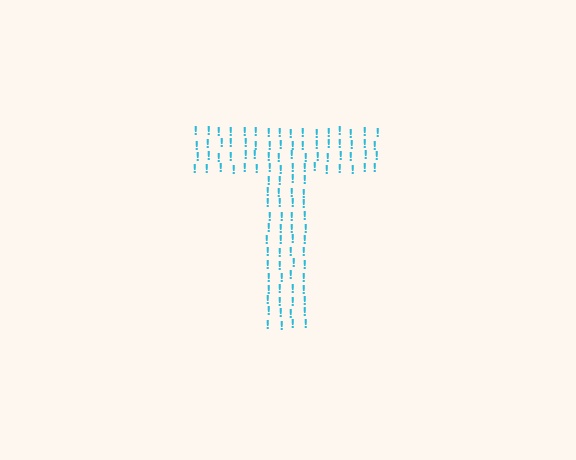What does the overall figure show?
The overall figure shows the letter T.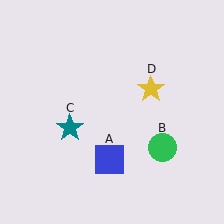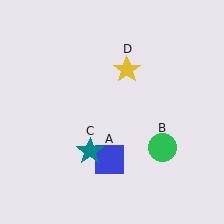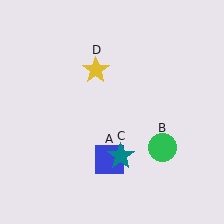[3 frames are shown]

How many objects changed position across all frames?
2 objects changed position: teal star (object C), yellow star (object D).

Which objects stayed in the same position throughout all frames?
Blue square (object A) and green circle (object B) remained stationary.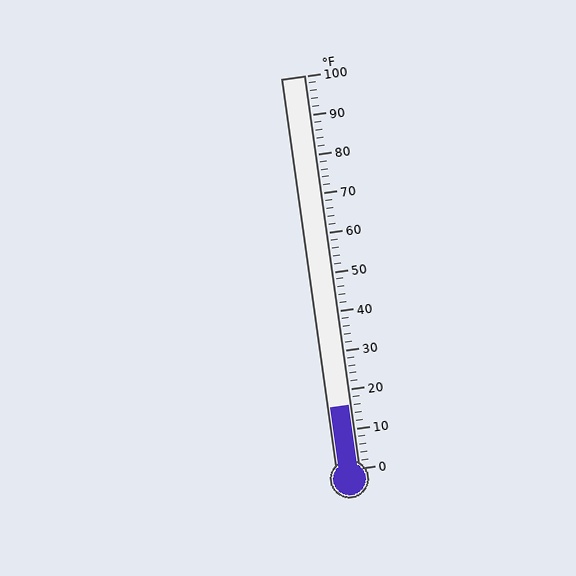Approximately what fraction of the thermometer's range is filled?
The thermometer is filled to approximately 15% of its range.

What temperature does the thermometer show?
The thermometer shows approximately 16°F.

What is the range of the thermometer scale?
The thermometer scale ranges from 0°F to 100°F.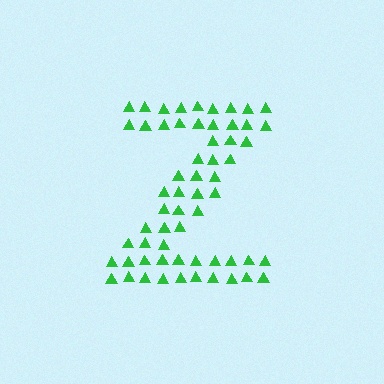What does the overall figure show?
The overall figure shows the letter Z.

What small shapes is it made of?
It is made of small triangles.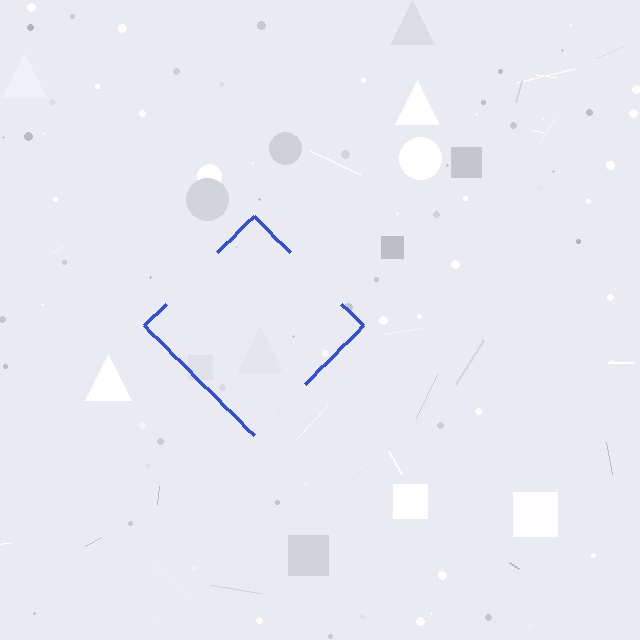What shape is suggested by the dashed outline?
The dashed outline suggests a diamond.